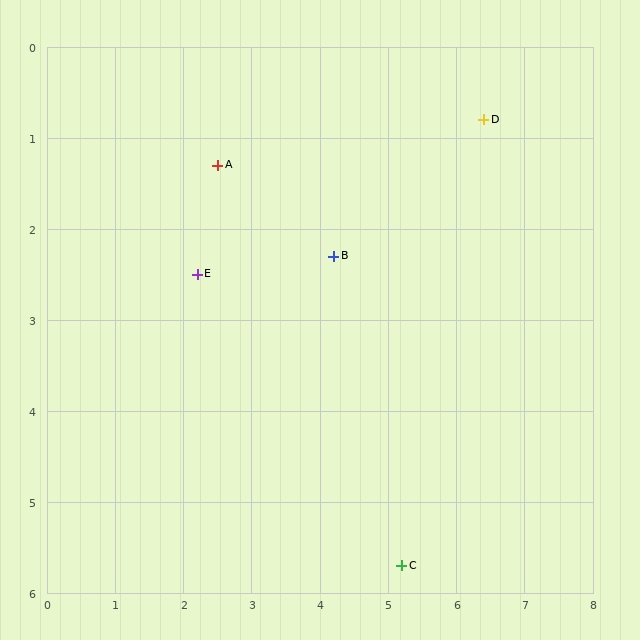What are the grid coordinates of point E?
Point E is at approximately (2.2, 2.5).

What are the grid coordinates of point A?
Point A is at approximately (2.5, 1.3).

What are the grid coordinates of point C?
Point C is at approximately (5.2, 5.7).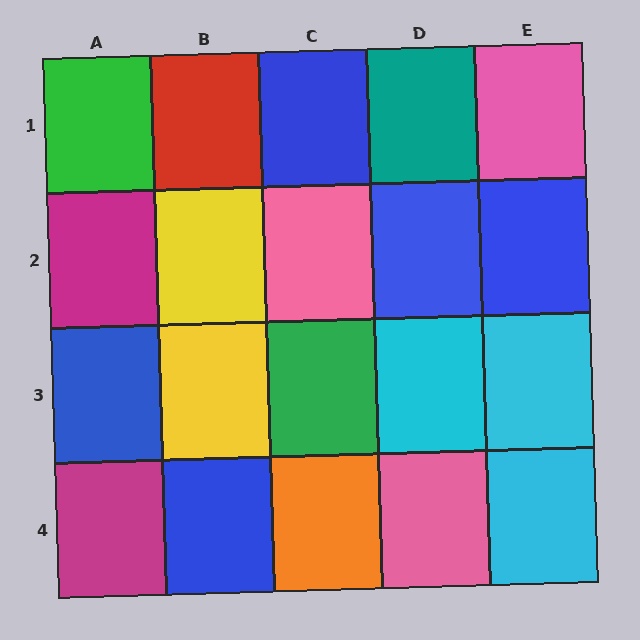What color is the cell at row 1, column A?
Green.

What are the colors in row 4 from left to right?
Magenta, blue, orange, pink, cyan.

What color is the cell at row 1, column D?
Teal.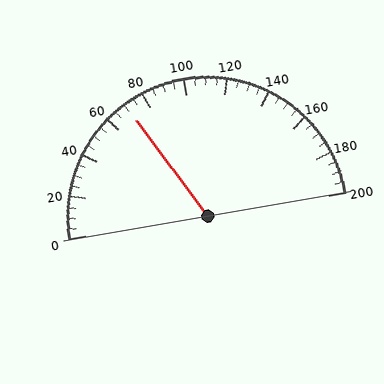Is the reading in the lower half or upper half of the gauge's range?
The reading is in the lower half of the range (0 to 200).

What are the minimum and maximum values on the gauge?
The gauge ranges from 0 to 200.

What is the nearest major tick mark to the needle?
The nearest major tick mark is 80.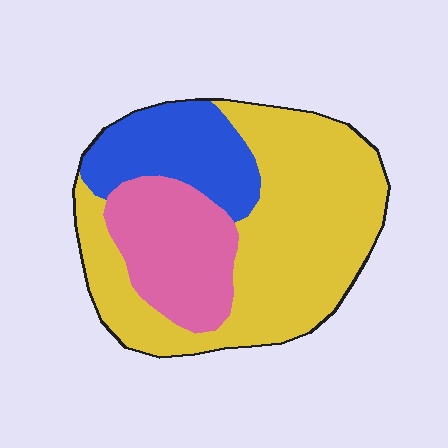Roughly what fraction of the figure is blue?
Blue takes up about one fifth (1/5) of the figure.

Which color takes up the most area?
Yellow, at roughly 55%.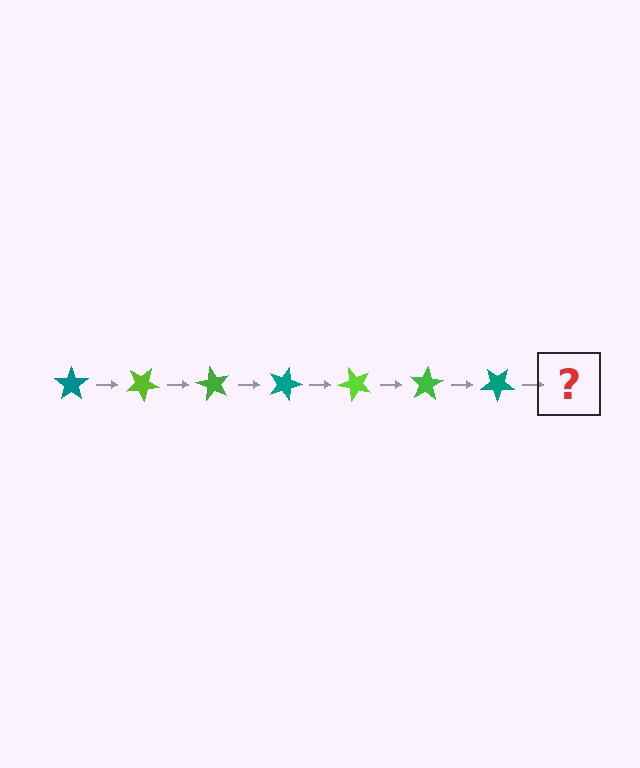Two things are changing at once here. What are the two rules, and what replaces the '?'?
The two rules are that it rotates 30 degrees each step and the color cycles through teal, lime, and green. The '?' should be a lime star, rotated 210 degrees from the start.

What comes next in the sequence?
The next element should be a lime star, rotated 210 degrees from the start.